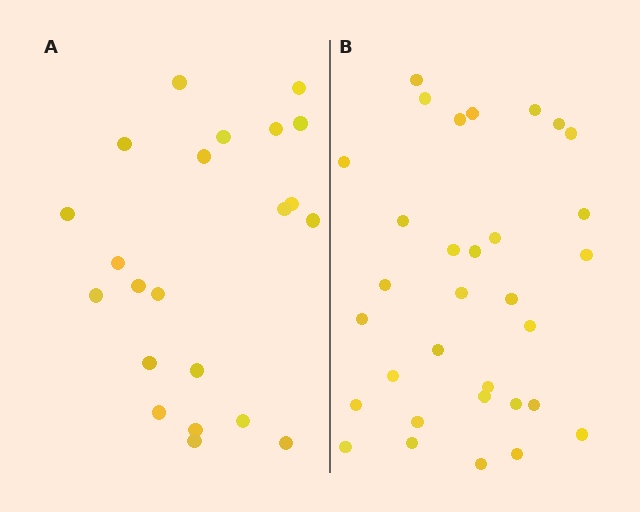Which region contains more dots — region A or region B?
Region B (the right region) has more dots.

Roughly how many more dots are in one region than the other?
Region B has roughly 10 or so more dots than region A.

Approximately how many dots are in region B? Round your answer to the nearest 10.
About 30 dots. (The exact count is 32, which rounds to 30.)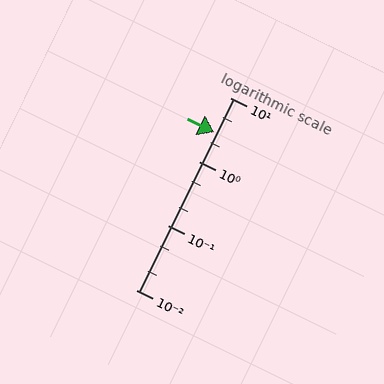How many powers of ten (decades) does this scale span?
The scale spans 3 decades, from 0.01 to 10.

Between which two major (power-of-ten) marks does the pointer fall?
The pointer is between 1 and 10.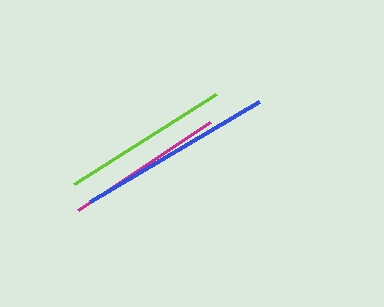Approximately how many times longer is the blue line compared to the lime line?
The blue line is approximately 1.2 times the length of the lime line.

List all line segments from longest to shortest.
From longest to shortest: blue, lime, magenta.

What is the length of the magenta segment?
The magenta segment is approximately 159 pixels long.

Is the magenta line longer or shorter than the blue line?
The blue line is longer than the magenta line.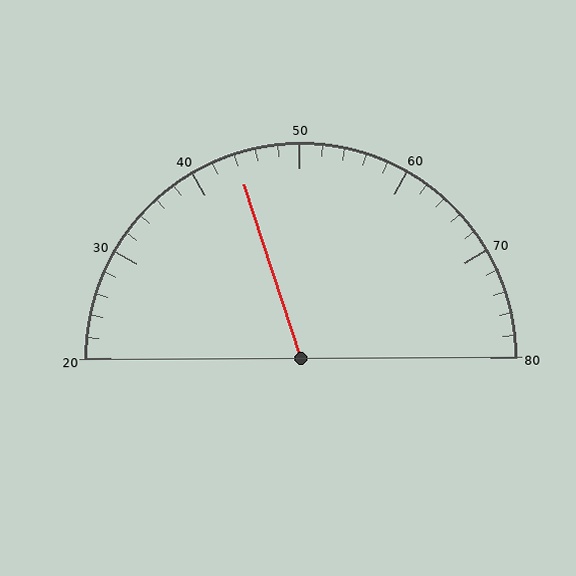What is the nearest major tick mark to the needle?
The nearest major tick mark is 40.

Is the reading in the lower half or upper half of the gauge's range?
The reading is in the lower half of the range (20 to 80).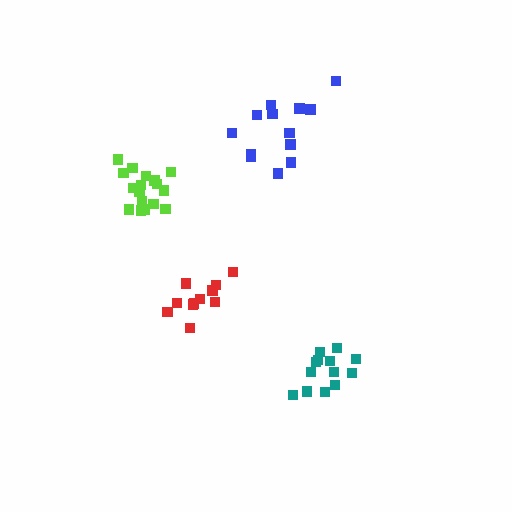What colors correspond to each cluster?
The clusters are colored: lime, blue, teal, red.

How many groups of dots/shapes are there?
There are 4 groups.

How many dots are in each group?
Group 1: 17 dots, Group 2: 13 dots, Group 3: 13 dots, Group 4: 11 dots (54 total).